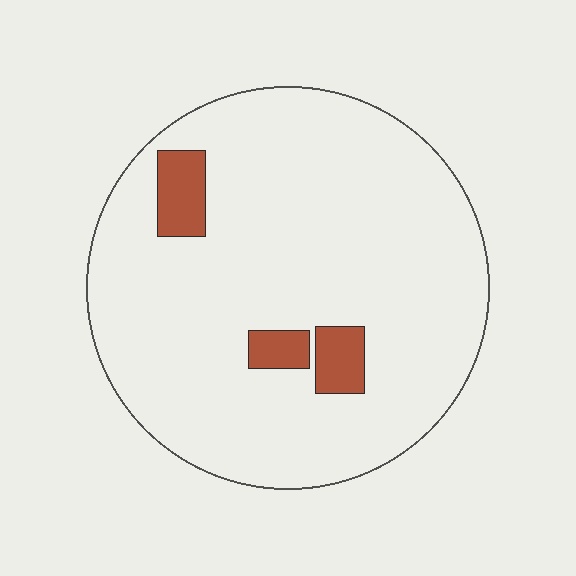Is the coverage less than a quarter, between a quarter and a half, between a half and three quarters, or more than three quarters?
Less than a quarter.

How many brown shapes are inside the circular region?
3.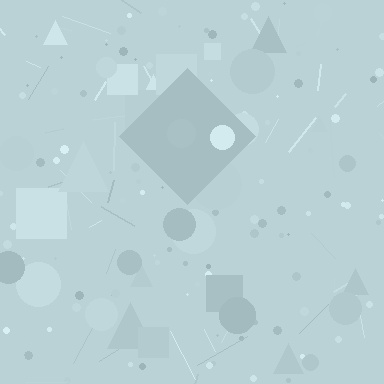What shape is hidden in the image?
A diamond is hidden in the image.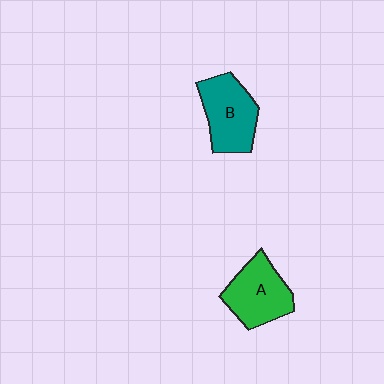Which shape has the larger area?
Shape B (teal).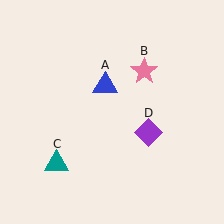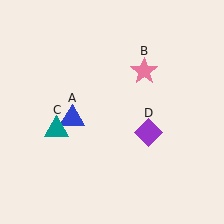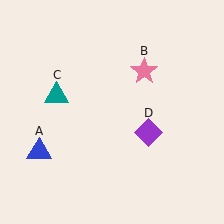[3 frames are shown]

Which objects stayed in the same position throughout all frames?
Pink star (object B) and purple diamond (object D) remained stationary.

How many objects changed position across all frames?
2 objects changed position: blue triangle (object A), teal triangle (object C).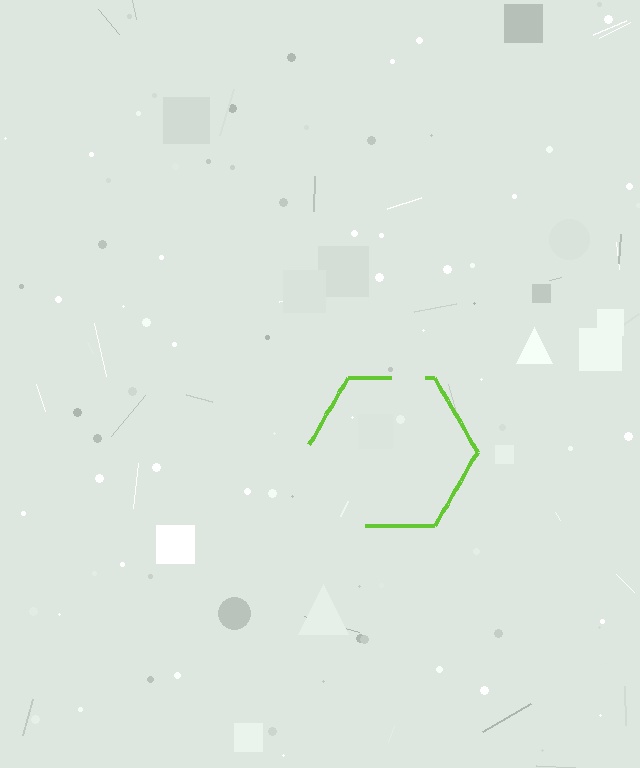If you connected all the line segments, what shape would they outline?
They would outline a hexagon.